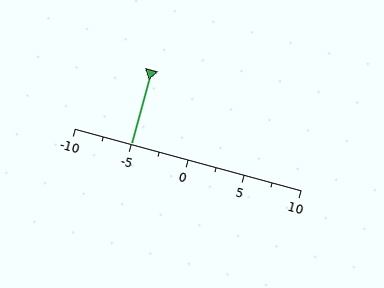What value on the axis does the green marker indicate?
The marker indicates approximately -5.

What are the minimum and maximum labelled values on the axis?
The axis runs from -10 to 10.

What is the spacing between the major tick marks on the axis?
The major ticks are spaced 5 apart.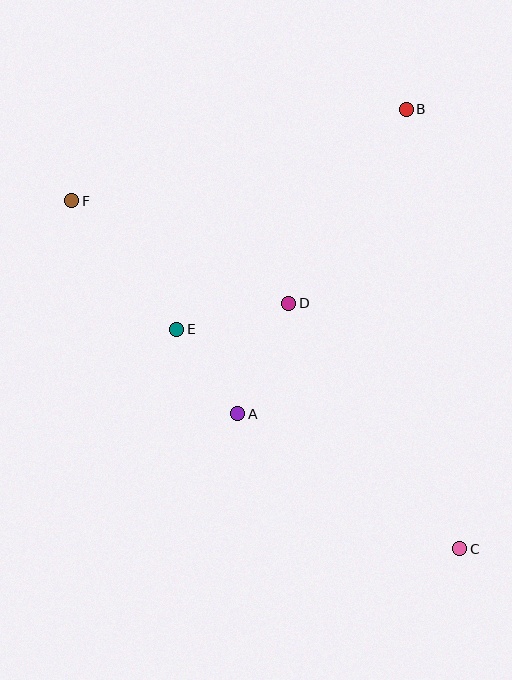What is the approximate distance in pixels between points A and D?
The distance between A and D is approximately 122 pixels.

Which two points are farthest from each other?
Points C and F are farthest from each other.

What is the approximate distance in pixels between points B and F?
The distance between B and F is approximately 347 pixels.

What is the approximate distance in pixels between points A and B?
The distance between A and B is approximately 348 pixels.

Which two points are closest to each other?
Points A and E are closest to each other.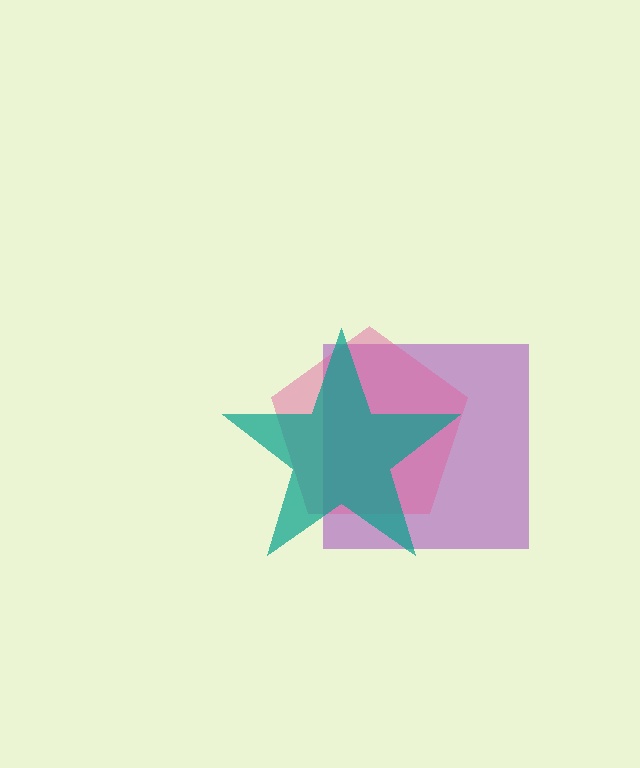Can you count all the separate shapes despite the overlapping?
Yes, there are 3 separate shapes.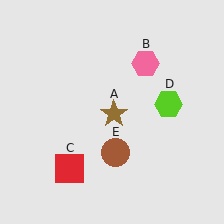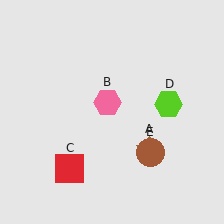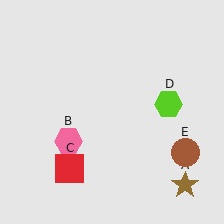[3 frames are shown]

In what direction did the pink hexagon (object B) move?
The pink hexagon (object B) moved down and to the left.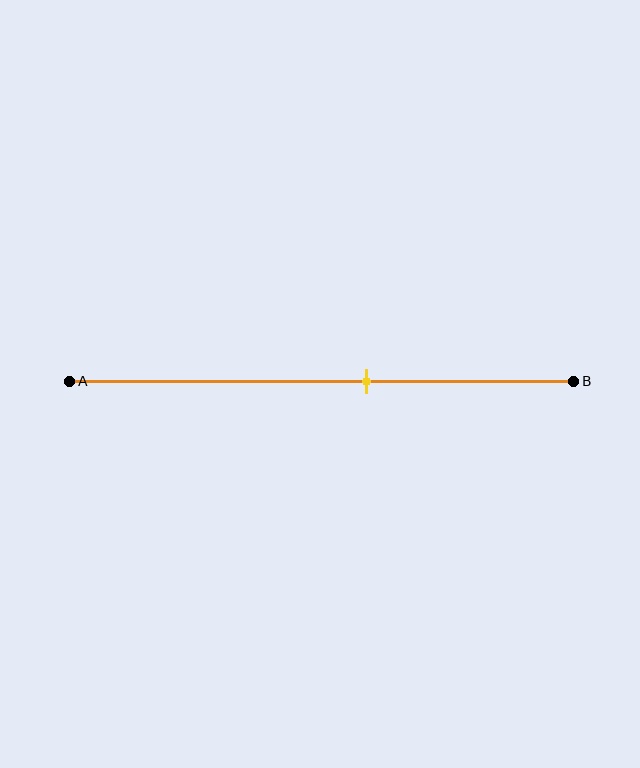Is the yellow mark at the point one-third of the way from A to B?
No, the mark is at about 60% from A, not at the 33% one-third point.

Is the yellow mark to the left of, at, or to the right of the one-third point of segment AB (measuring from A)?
The yellow mark is to the right of the one-third point of segment AB.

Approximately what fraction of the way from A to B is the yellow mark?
The yellow mark is approximately 60% of the way from A to B.